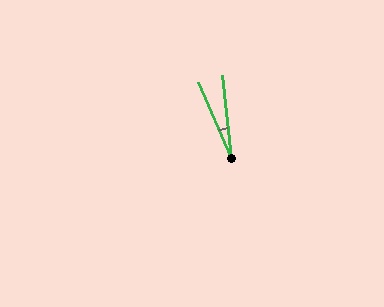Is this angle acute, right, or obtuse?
It is acute.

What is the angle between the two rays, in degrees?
Approximately 18 degrees.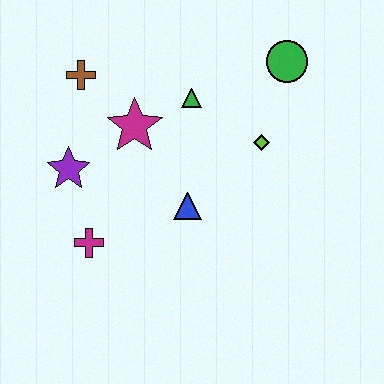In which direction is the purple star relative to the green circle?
The purple star is to the left of the green circle.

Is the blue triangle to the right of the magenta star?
Yes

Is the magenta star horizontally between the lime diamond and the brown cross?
Yes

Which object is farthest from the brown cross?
The green circle is farthest from the brown cross.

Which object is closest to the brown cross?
The magenta star is closest to the brown cross.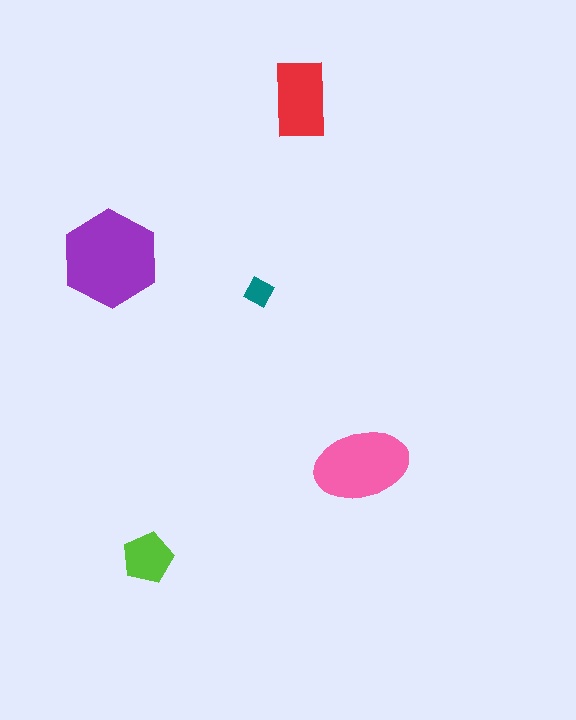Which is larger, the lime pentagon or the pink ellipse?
The pink ellipse.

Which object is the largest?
The purple hexagon.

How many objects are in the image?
There are 5 objects in the image.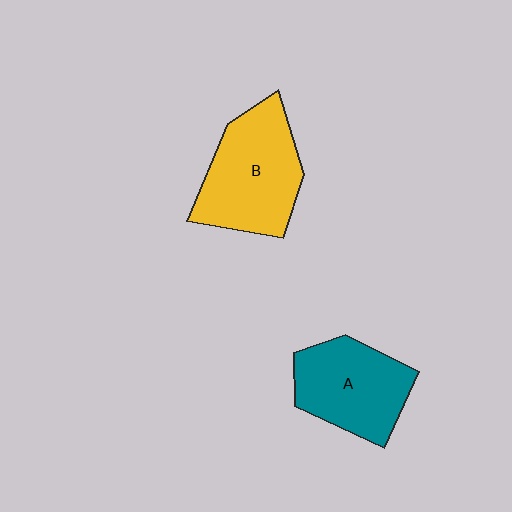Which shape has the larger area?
Shape B (yellow).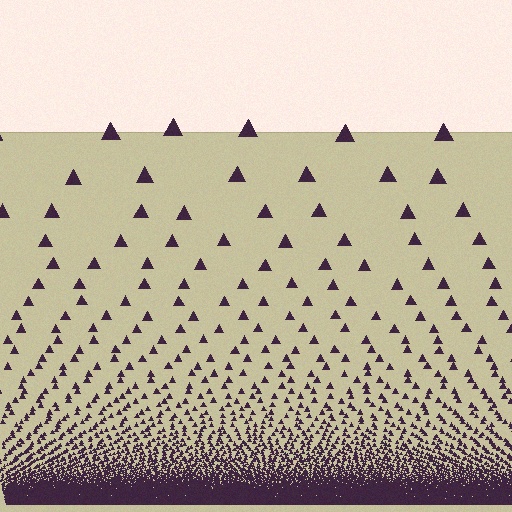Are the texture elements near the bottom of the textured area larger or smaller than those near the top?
Smaller. The gradient is inverted — elements near the bottom are smaller and denser.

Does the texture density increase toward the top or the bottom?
Density increases toward the bottom.